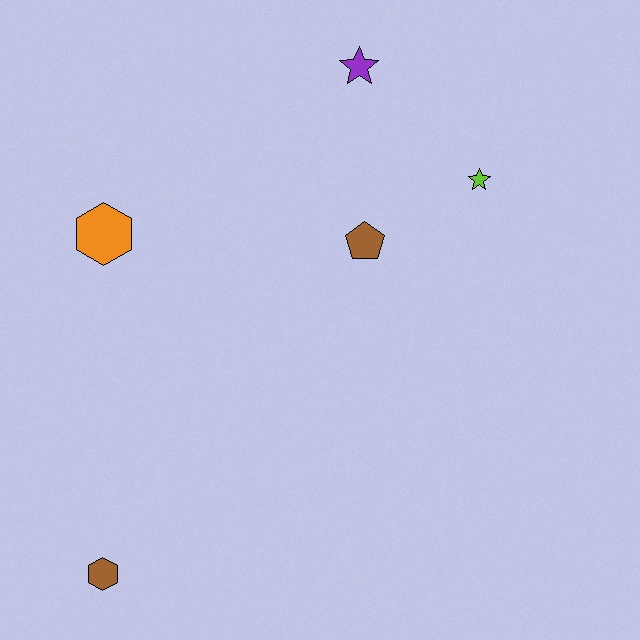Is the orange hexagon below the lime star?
Yes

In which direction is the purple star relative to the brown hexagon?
The purple star is above the brown hexagon.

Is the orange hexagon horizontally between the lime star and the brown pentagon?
No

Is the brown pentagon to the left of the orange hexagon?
No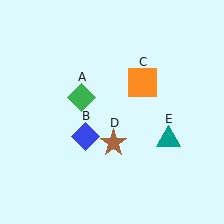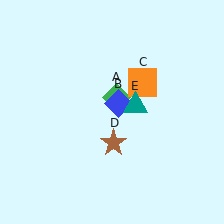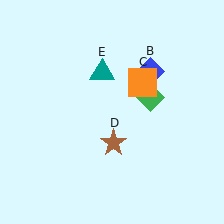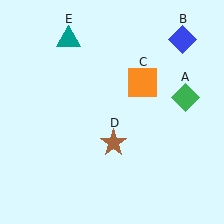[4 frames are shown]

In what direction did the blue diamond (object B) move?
The blue diamond (object B) moved up and to the right.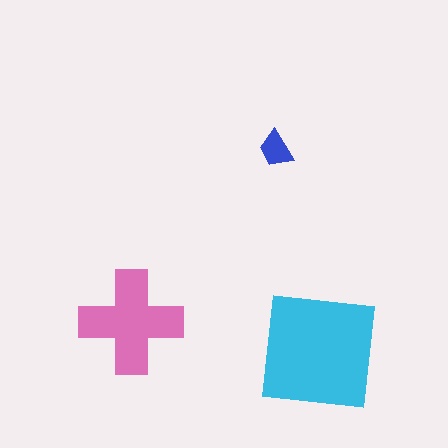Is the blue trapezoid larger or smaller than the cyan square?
Smaller.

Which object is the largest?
The cyan square.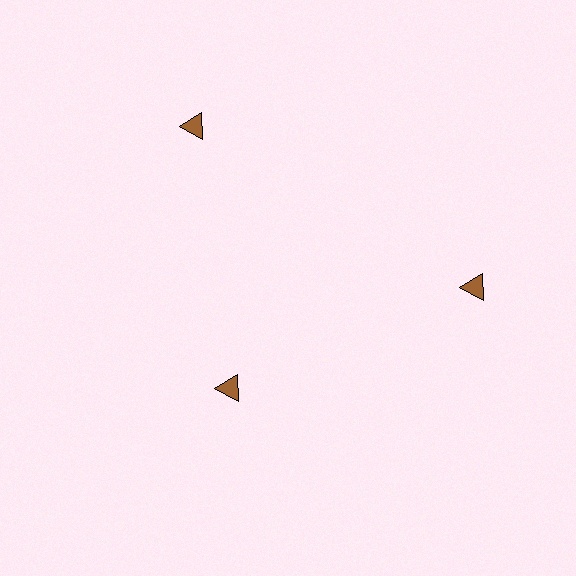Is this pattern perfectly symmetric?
No. The 3 brown triangles are arranged in a ring, but one element near the 7 o'clock position is pulled inward toward the center, breaking the 3-fold rotational symmetry.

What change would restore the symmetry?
The symmetry would be restored by moving it outward, back onto the ring so that all 3 triangles sit at equal angles and equal distance from the center.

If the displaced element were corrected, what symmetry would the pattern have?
It would have 3-fold rotational symmetry — the pattern would map onto itself every 120 degrees.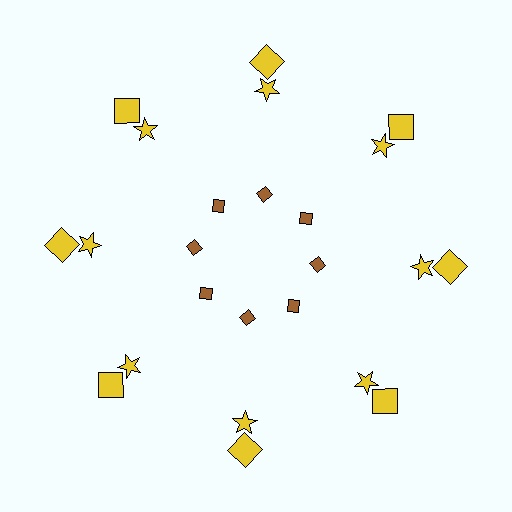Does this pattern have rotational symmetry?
Yes, this pattern has 8-fold rotational symmetry. It looks the same after rotating 45 degrees around the center.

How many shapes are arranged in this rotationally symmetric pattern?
There are 24 shapes, arranged in 8 groups of 3.